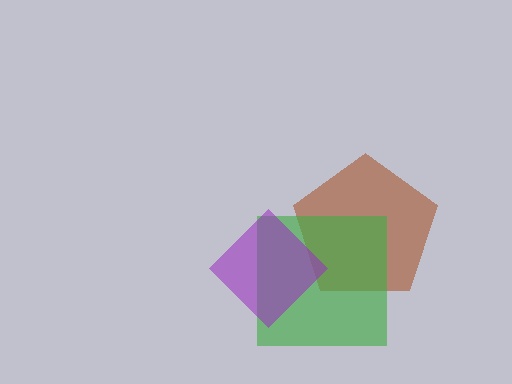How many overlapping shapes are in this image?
There are 3 overlapping shapes in the image.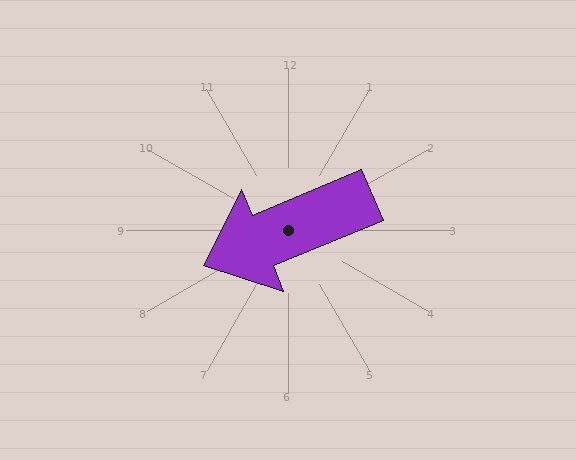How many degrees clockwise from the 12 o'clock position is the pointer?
Approximately 247 degrees.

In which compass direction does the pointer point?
Southwest.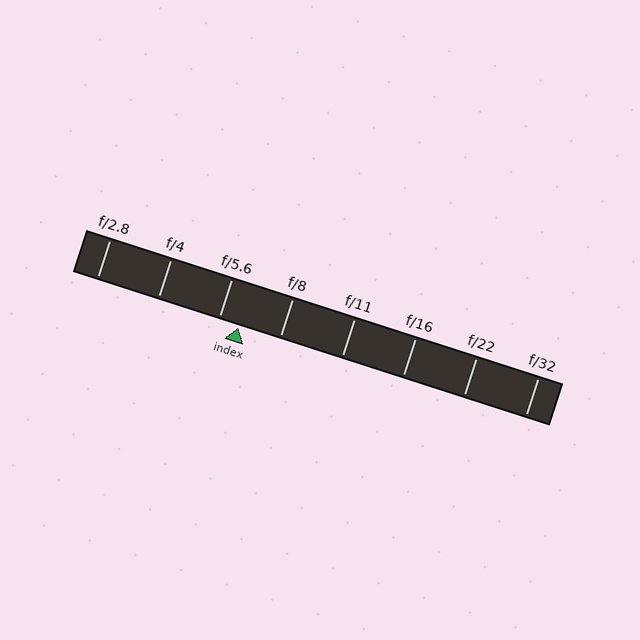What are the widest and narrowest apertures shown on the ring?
The widest aperture shown is f/2.8 and the narrowest is f/32.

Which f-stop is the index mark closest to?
The index mark is closest to f/5.6.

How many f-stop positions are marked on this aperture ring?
There are 8 f-stop positions marked.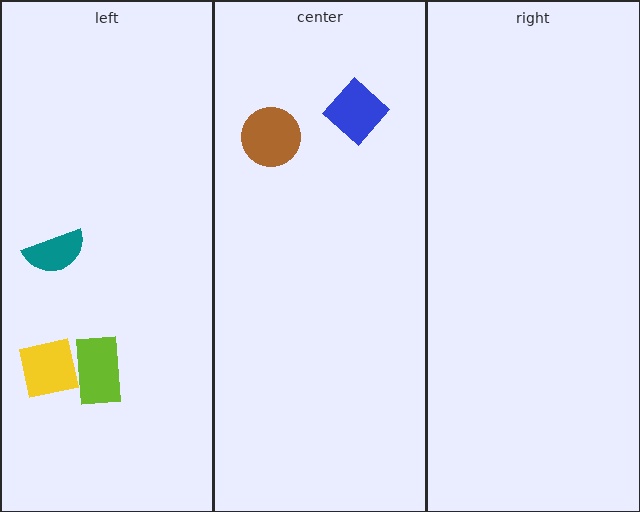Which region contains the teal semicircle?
The left region.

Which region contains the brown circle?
The center region.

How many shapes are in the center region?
2.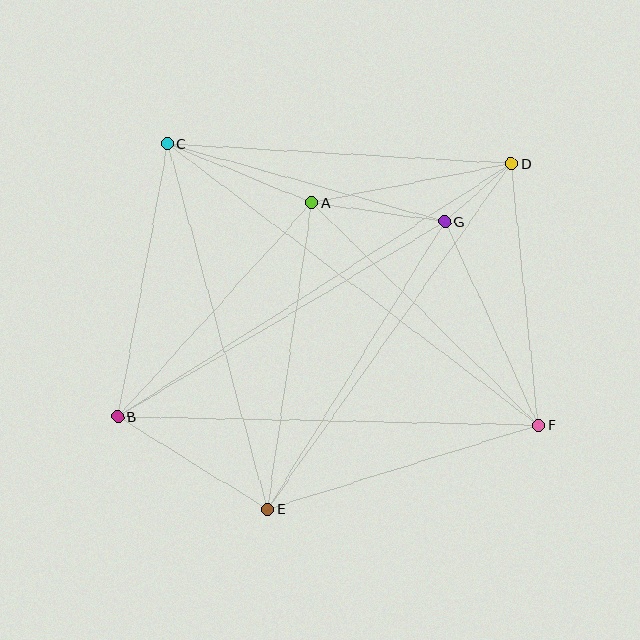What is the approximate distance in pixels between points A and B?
The distance between A and B is approximately 289 pixels.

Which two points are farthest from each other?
Points B and D are farthest from each other.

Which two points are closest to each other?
Points D and G are closest to each other.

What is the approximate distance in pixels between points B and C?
The distance between B and C is approximately 277 pixels.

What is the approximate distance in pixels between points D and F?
The distance between D and F is approximately 263 pixels.